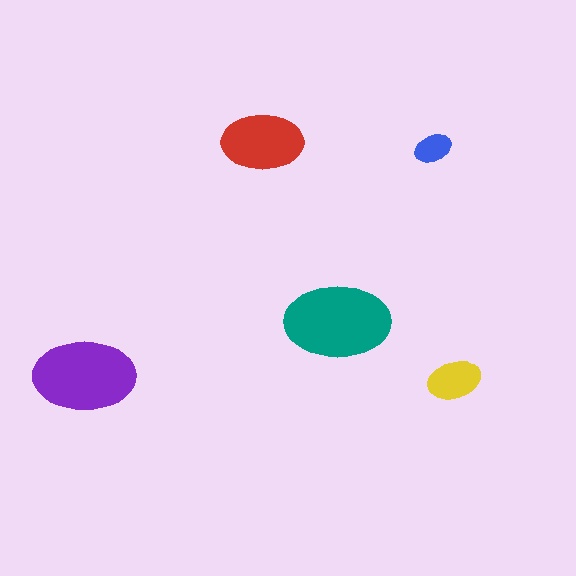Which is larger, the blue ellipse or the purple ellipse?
The purple one.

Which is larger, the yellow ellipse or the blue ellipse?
The yellow one.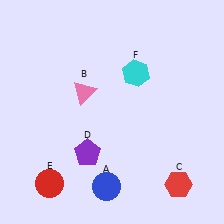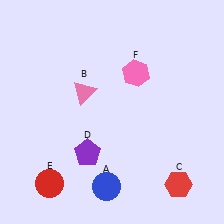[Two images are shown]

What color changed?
The hexagon (F) changed from cyan in Image 1 to pink in Image 2.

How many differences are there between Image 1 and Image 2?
There is 1 difference between the two images.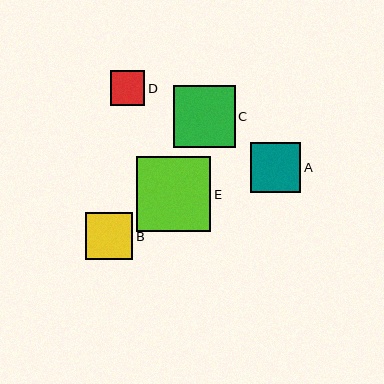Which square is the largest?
Square E is the largest with a size of approximately 75 pixels.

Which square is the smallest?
Square D is the smallest with a size of approximately 35 pixels.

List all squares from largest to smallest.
From largest to smallest: E, C, A, B, D.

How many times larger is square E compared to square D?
Square E is approximately 2.2 times the size of square D.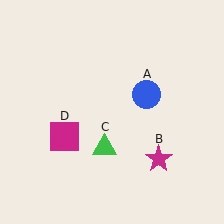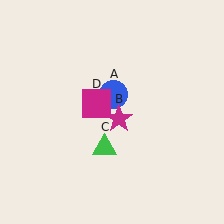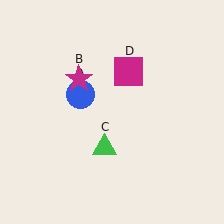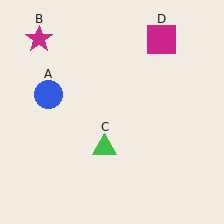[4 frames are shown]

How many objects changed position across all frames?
3 objects changed position: blue circle (object A), magenta star (object B), magenta square (object D).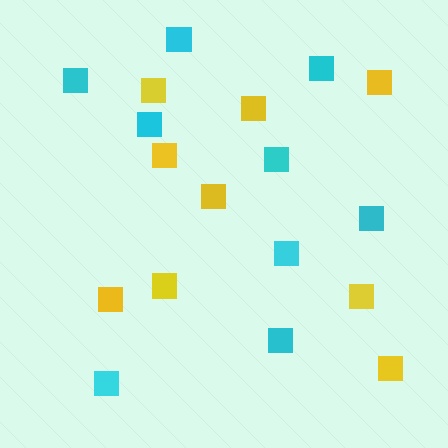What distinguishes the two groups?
There are 2 groups: one group of cyan squares (9) and one group of yellow squares (9).